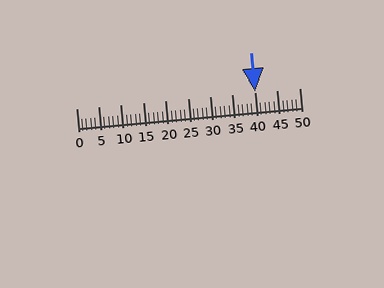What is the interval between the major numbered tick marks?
The major tick marks are spaced 5 units apart.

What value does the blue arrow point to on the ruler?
The blue arrow points to approximately 40.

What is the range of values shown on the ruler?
The ruler shows values from 0 to 50.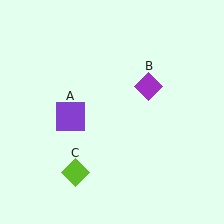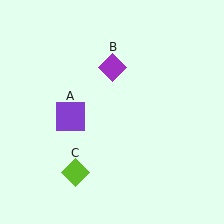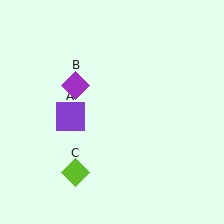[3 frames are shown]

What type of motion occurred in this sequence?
The purple diamond (object B) rotated counterclockwise around the center of the scene.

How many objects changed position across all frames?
1 object changed position: purple diamond (object B).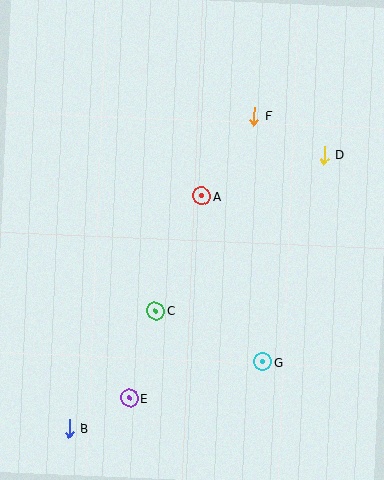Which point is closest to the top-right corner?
Point D is closest to the top-right corner.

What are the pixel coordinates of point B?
Point B is at (69, 428).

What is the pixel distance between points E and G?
The distance between E and G is 138 pixels.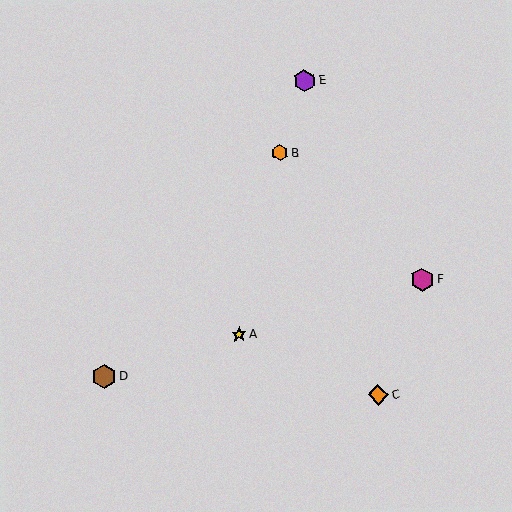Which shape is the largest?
The brown hexagon (labeled D) is the largest.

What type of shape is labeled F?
Shape F is a magenta hexagon.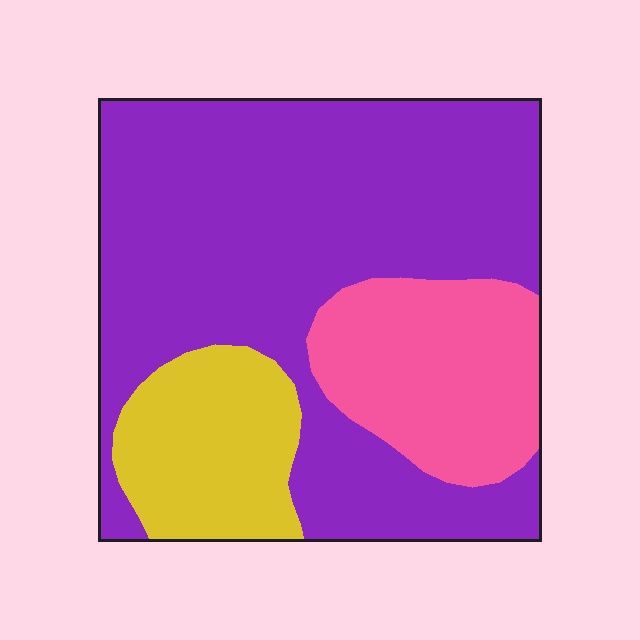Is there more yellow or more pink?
Pink.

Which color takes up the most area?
Purple, at roughly 65%.